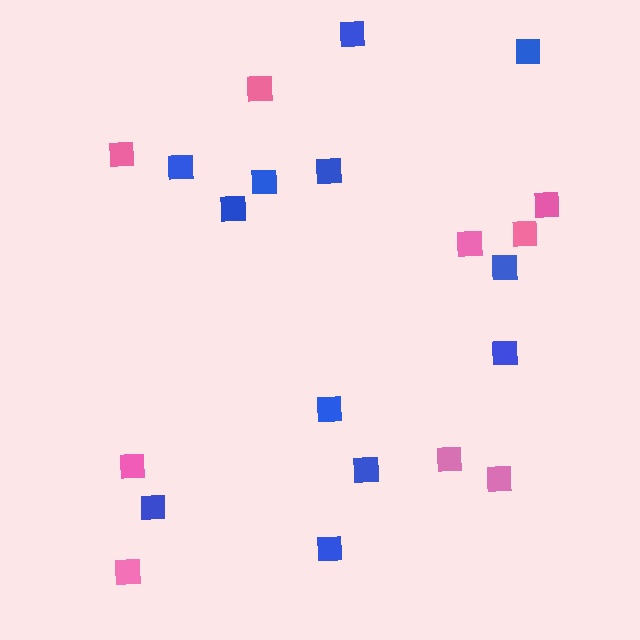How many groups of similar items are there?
There are 2 groups: one group of pink squares (9) and one group of blue squares (12).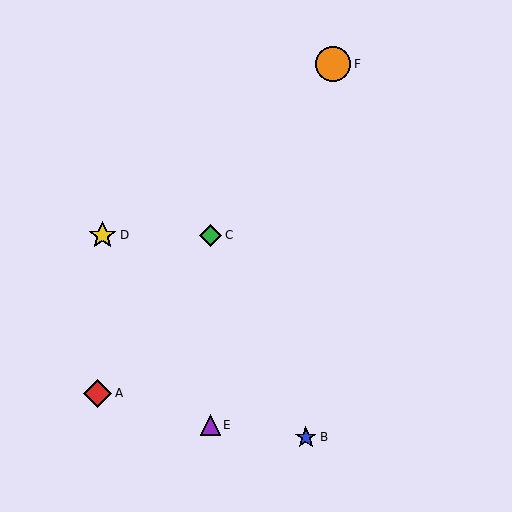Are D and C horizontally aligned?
Yes, both are at y≈235.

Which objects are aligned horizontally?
Objects C, D are aligned horizontally.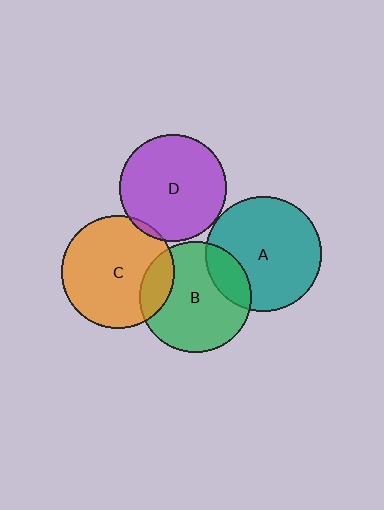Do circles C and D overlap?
Yes.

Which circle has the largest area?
Circle A (teal).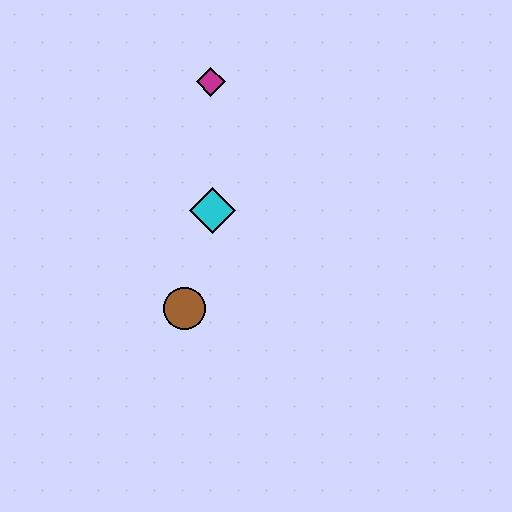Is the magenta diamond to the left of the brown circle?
No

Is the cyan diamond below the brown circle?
No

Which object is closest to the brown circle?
The cyan diamond is closest to the brown circle.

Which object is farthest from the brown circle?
The magenta diamond is farthest from the brown circle.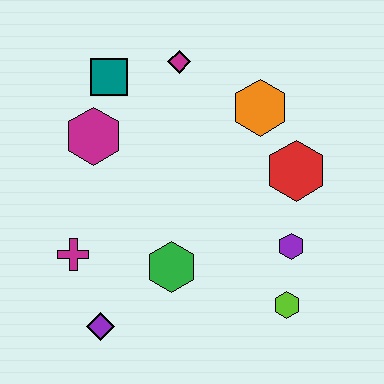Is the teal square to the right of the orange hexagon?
No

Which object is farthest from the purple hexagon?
The teal square is farthest from the purple hexagon.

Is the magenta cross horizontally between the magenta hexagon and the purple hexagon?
No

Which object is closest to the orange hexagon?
The red hexagon is closest to the orange hexagon.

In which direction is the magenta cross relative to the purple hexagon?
The magenta cross is to the left of the purple hexagon.